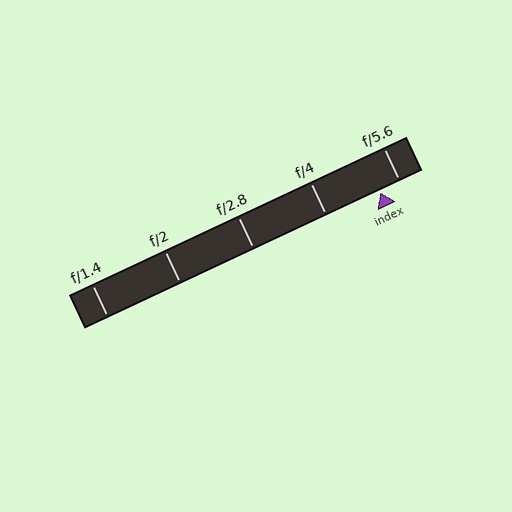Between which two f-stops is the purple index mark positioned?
The index mark is between f/4 and f/5.6.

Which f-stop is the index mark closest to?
The index mark is closest to f/5.6.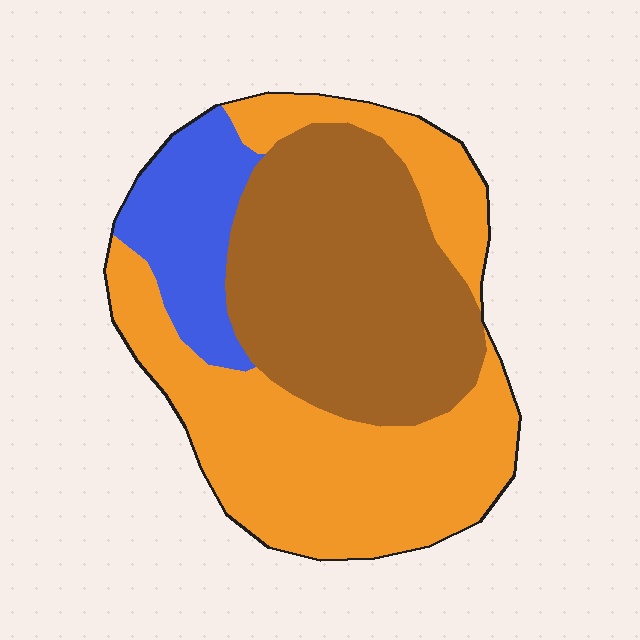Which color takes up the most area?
Orange, at roughly 45%.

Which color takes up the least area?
Blue, at roughly 15%.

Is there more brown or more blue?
Brown.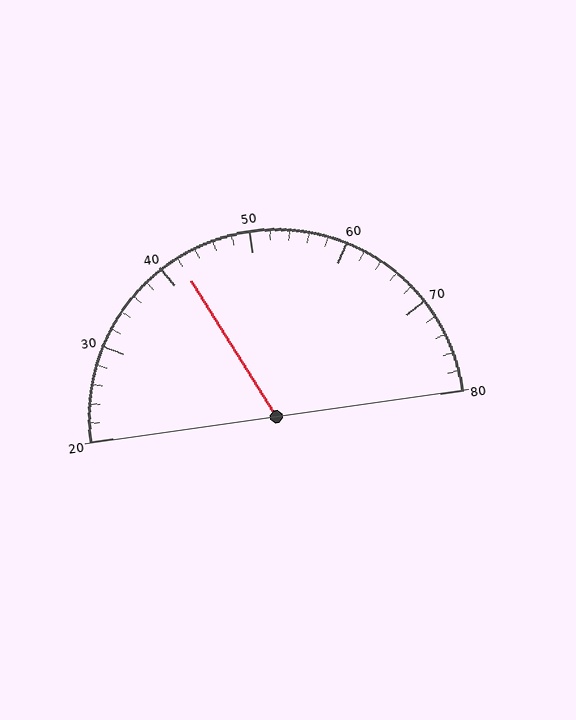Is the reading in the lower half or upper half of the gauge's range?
The reading is in the lower half of the range (20 to 80).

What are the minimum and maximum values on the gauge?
The gauge ranges from 20 to 80.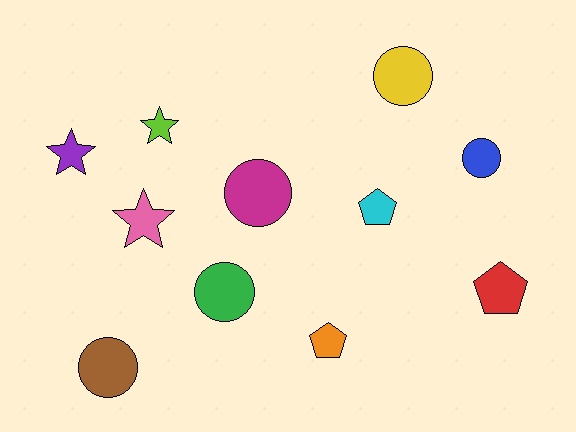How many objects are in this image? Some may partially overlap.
There are 11 objects.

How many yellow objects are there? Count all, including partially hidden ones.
There is 1 yellow object.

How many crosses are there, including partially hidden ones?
There are no crosses.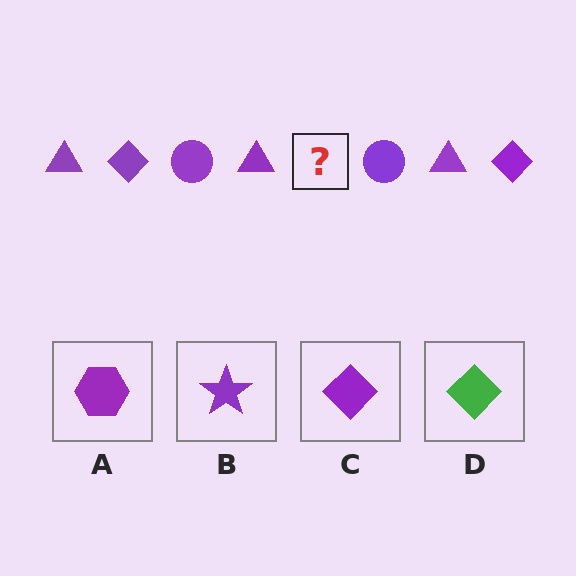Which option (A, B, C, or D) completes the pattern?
C.